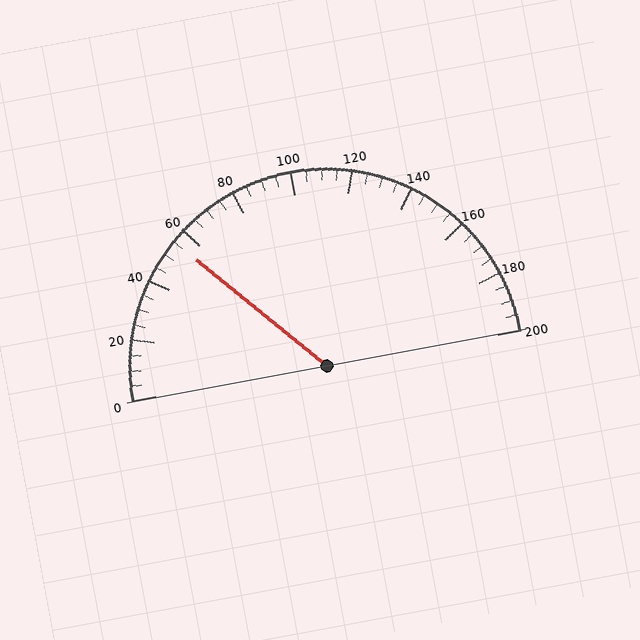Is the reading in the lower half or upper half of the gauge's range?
The reading is in the lower half of the range (0 to 200).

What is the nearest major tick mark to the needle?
The nearest major tick mark is 60.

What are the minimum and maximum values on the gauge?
The gauge ranges from 0 to 200.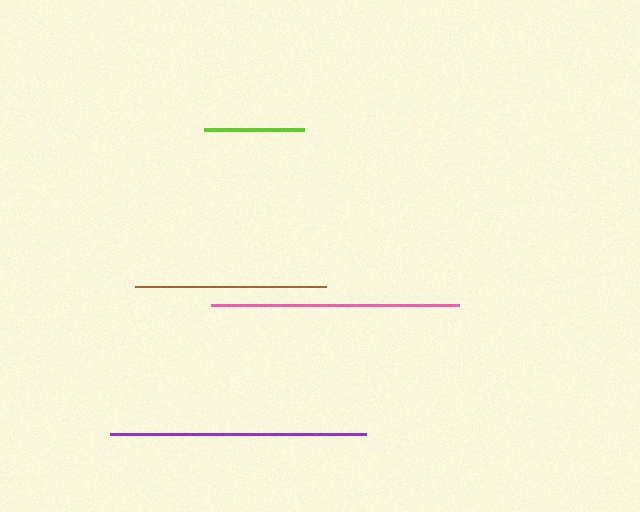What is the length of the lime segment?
The lime segment is approximately 100 pixels long.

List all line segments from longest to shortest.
From longest to shortest: purple, pink, brown, lime.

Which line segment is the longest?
The purple line is the longest at approximately 256 pixels.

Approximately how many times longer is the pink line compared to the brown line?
The pink line is approximately 1.3 times the length of the brown line.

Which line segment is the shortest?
The lime line is the shortest at approximately 100 pixels.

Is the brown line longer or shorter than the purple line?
The purple line is longer than the brown line.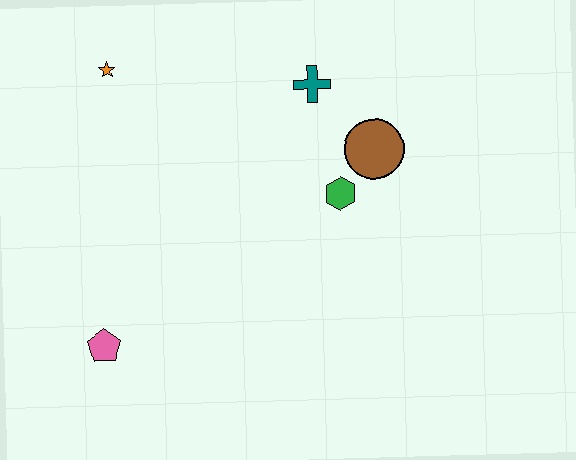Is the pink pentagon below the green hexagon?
Yes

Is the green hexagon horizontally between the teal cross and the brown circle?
Yes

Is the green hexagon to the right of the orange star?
Yes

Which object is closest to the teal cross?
The brown circle is closest to the teal cross.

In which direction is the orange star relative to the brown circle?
The orange star is to the left of the brown circle.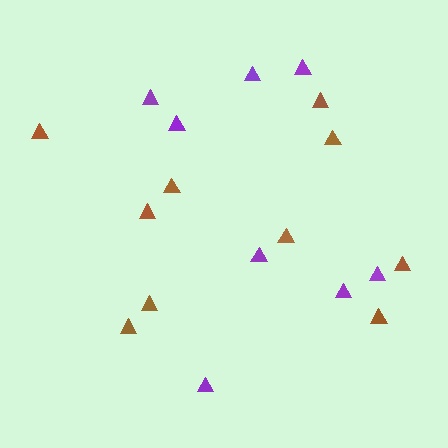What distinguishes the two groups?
There are 2 groups: one group of brown triangles (10) and one group of purple triangles (8).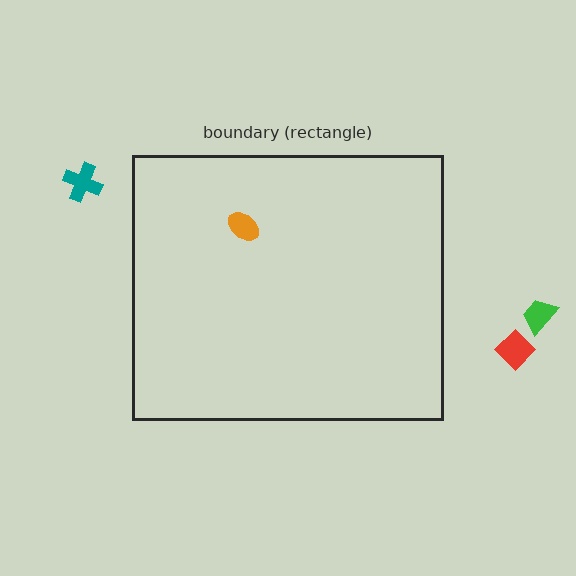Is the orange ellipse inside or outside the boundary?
Inside.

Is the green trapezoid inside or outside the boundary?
Outside.